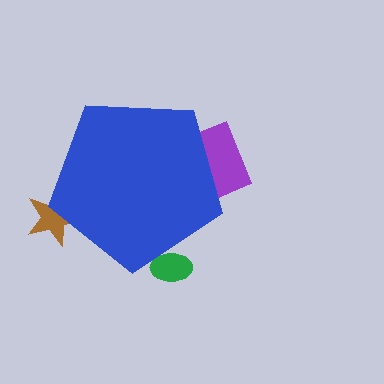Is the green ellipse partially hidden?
Yes, the green ellipse is partially hidden behind the blue pentagon.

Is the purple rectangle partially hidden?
Yes, the purple rectangle is partially hidden behind the blue pentagon.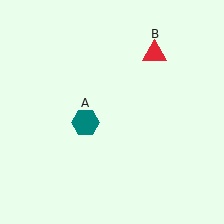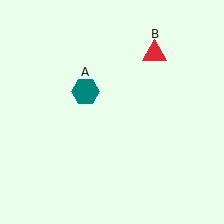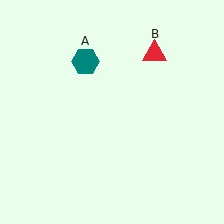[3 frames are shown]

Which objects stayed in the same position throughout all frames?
Red triangle (object B) remained stationary.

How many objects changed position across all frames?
1 object changed position: teal hexagon (object A).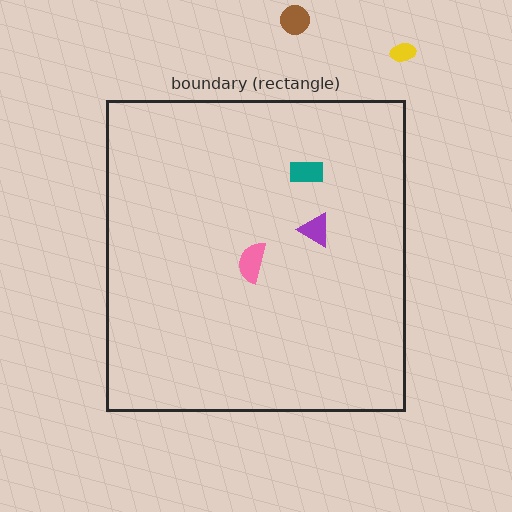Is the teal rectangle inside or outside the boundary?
Inside.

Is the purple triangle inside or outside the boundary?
Inside.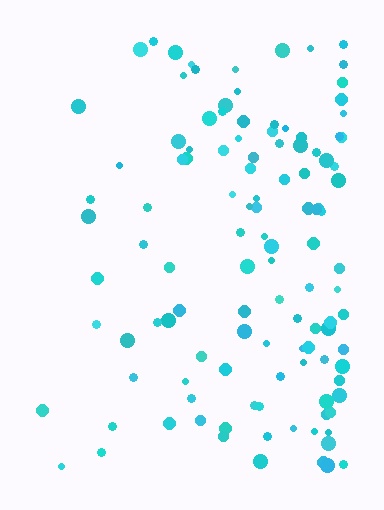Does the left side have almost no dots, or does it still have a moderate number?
Still a moderate number, just noticeably fewer than the right.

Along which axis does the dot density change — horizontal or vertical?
Horizontal.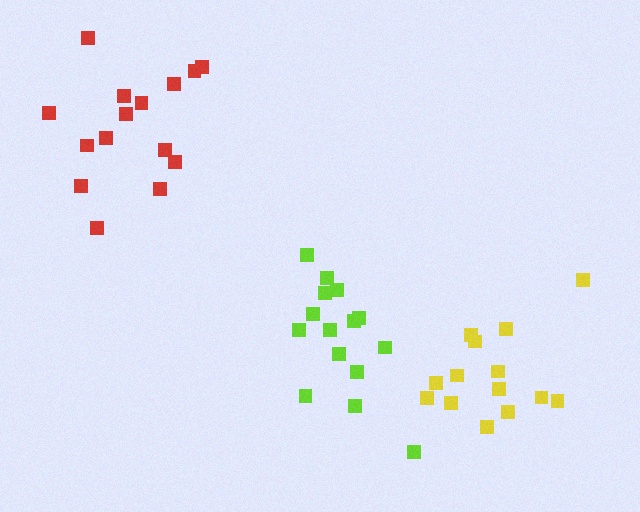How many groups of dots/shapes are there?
There are 3 groups.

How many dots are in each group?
Group 1: 15 dots, Group 2: 14 dots, Group 3: 15 dots (44 total).